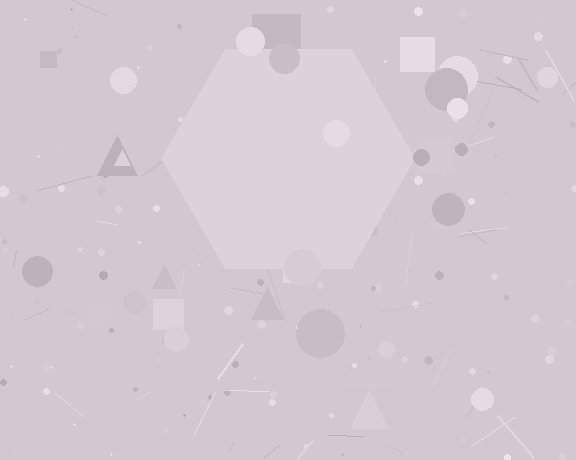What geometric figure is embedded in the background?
A hexagon is embedded in the background.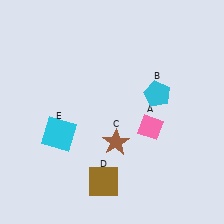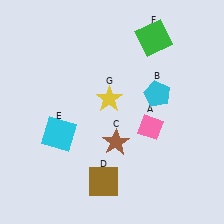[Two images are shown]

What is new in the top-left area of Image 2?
A yellow star (G) was added in the top-left area of Image 2.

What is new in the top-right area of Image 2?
A green square (F) was added in the top-right area of Image 2.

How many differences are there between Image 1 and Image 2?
There are 2 differences between the two images.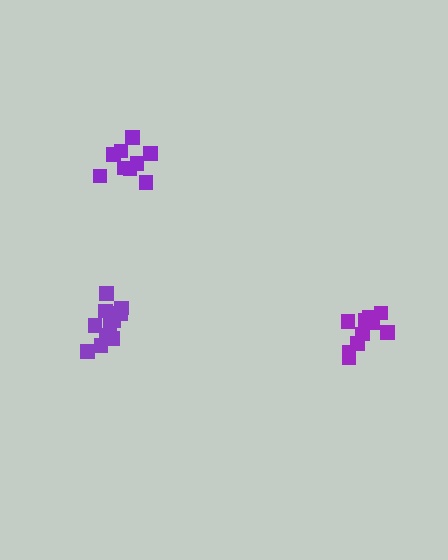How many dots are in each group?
Group 1: 10 dots, Group 2: 9 dots, Group 3: 11 dots (30 total).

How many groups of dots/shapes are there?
There are 3 groups.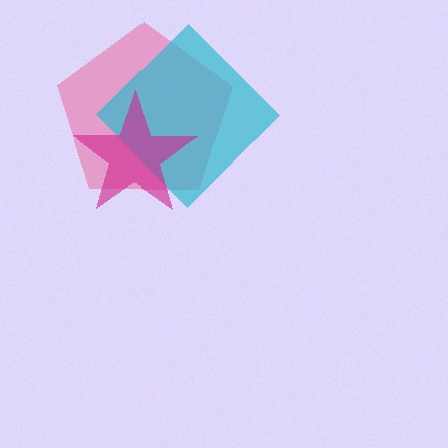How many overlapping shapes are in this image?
There are 3 overlapping shapes in the image.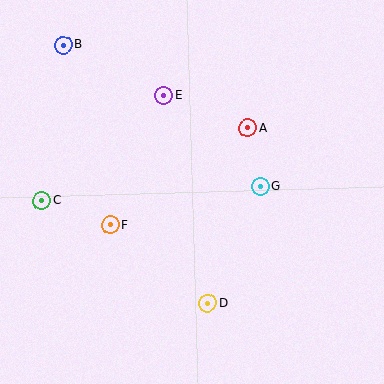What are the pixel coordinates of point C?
Point C is at (42, 201).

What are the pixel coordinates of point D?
Point D is at (208, 303).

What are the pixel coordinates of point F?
Point F is at (110, 225).